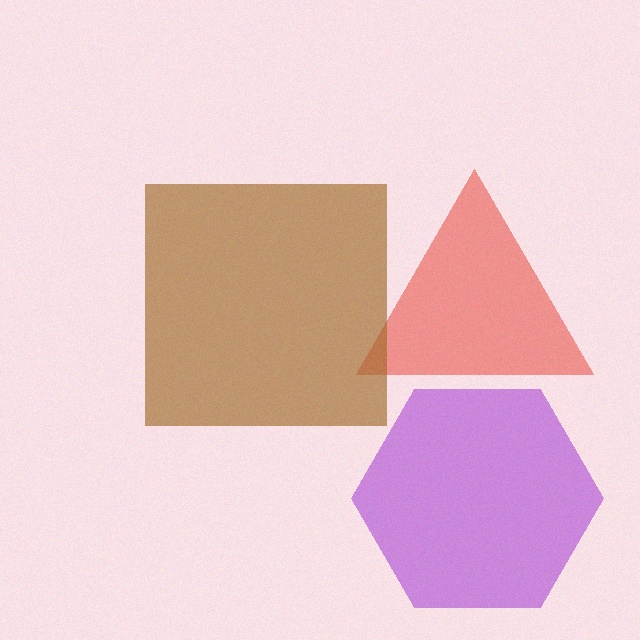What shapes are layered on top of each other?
The layered shapes are: a red triangle, a purple hexagon, a brown square.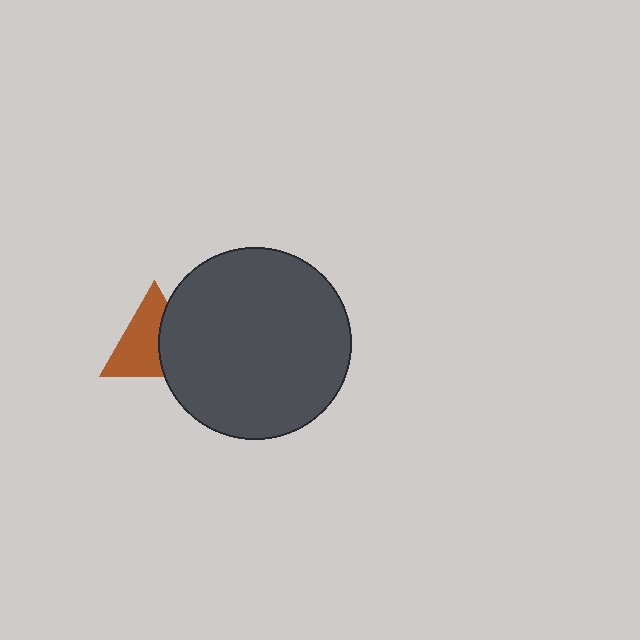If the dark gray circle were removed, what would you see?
You would see the complete brown triangle.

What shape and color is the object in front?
The object in front is a dark gray circle.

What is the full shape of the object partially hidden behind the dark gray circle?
The partially hidden object is a brown triangle.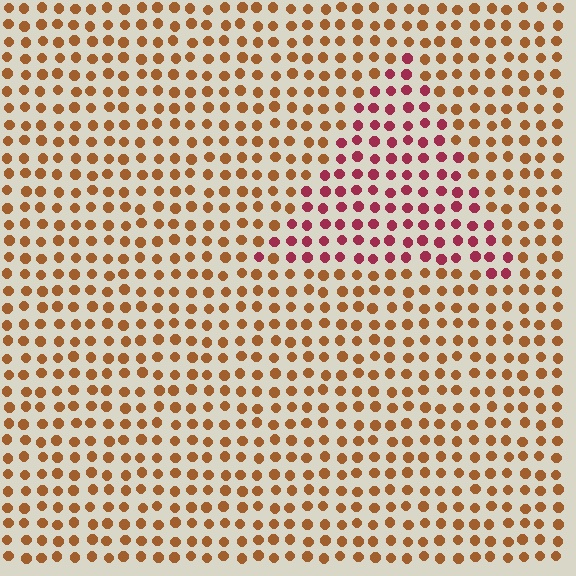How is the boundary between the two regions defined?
The boundary is defined purely by a slight shift in hue (about 45 degrees). Spacing, size, and orientation are identical on both sides.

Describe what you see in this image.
The image is filled with small brown elements in a uniform arrangement. A triangle-shaped region is visible where the elements are tinted to a slightly different hue, forming a subtle color boundary.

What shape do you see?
I see a triangle.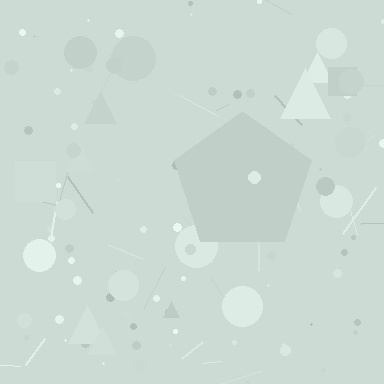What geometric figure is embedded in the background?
A pentagon is embedded in the background.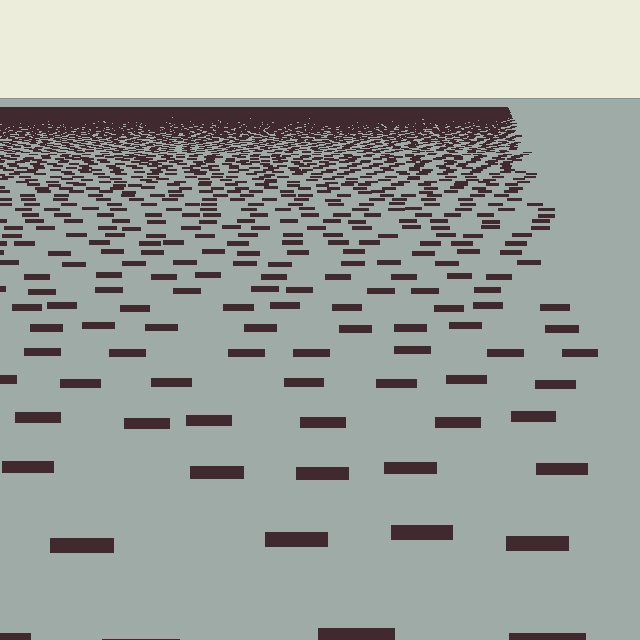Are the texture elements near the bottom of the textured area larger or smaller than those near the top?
Larger. Near the bottom, elements are closer to the viewer and appear at a bigger on-screen size.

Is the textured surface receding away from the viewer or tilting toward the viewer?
The surface is receding away from the viewer. Texture elements get smaller and denser toward the top.